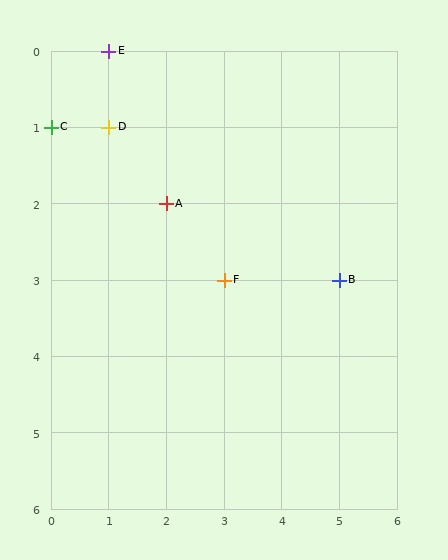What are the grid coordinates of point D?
Point D is at grid coordinates (1, 1).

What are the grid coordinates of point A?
Point A is at grid coordinates (2, 2).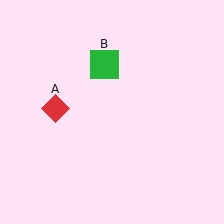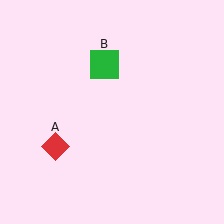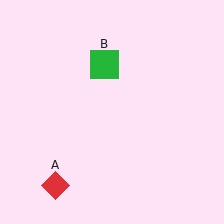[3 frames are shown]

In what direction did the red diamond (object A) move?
The red diamond (object A) moved down.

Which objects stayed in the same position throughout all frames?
Green square (object B) remained stationary.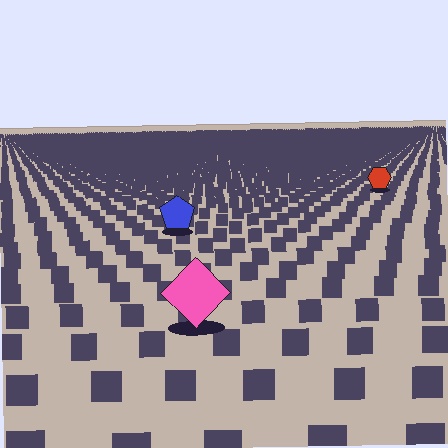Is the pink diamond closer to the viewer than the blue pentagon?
Yes. The pink diamond is closer — you can tell from the texture gradient: the ground texture is coarser near it.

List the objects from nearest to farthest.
From nearest to farthest: the pink diamond, the blue pentagon, the red hexagon.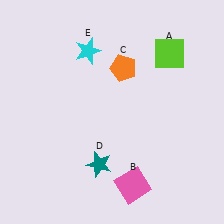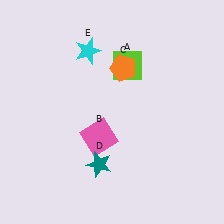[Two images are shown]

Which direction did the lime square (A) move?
The lime square (A) moved left.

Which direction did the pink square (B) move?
The pink square (B) moved up.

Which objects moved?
The objects that moved are: the lime square (A), the pink square (B).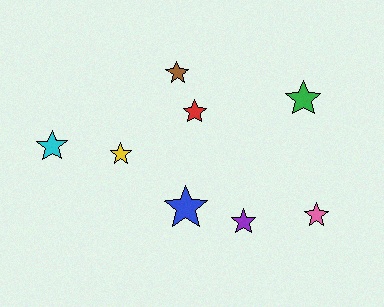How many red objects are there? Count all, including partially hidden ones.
There is 1 red object.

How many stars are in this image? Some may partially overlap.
There are 8 stars.